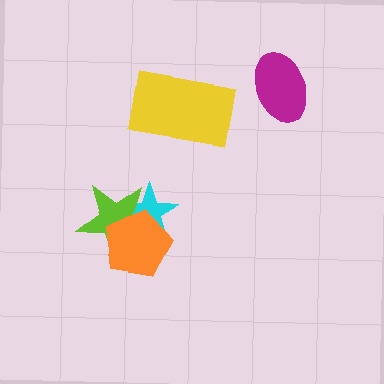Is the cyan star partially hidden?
Yes, it is partially covered by another shape.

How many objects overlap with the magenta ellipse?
0 objects overlap with the magenta ellipse.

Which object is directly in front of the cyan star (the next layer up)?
The lime star is directly in front of the cyan star.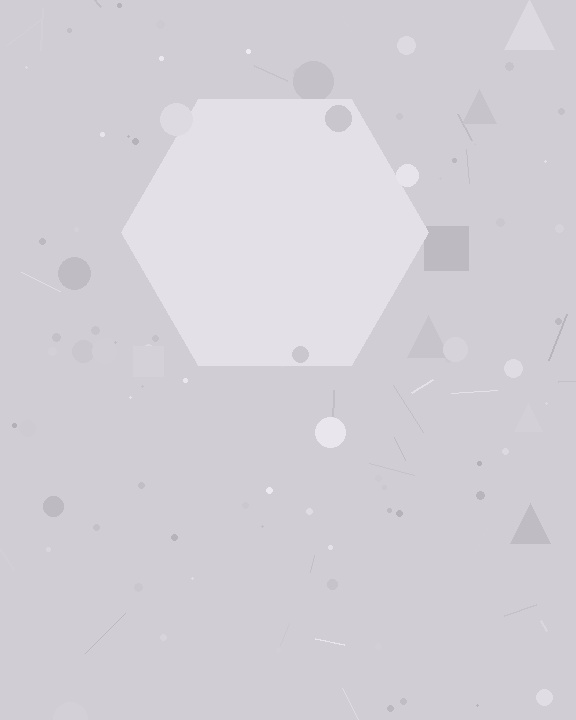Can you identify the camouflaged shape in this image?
The camouflaged shape is a hexagon.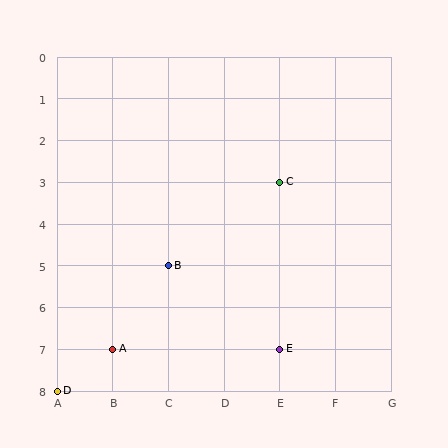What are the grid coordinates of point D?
Point D is at grid coordinates (A, 8).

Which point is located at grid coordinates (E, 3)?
Point C is at (E, 3).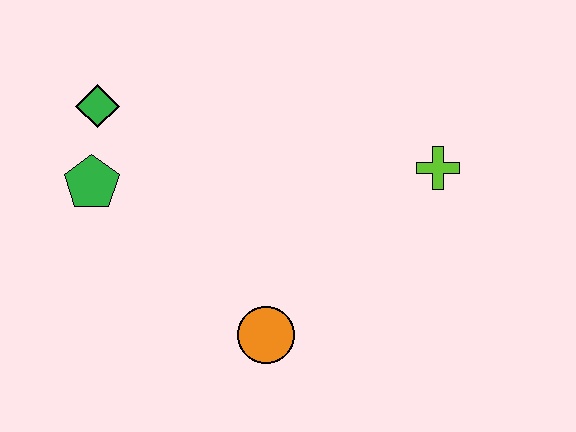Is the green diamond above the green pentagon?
Yes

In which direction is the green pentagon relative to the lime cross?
The green pentagon is to the left of the lime cross.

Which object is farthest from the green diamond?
The lime cross is farthest from the green diamond.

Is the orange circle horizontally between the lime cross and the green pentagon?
Yes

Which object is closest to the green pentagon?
The green diamond is closest to the green pentagon.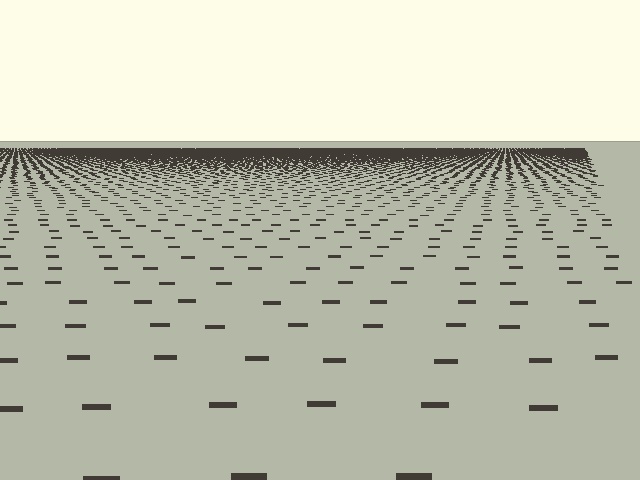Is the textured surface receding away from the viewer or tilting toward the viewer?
The surface is receding away from the viewer. Texture elements get smaller and denser toward the top.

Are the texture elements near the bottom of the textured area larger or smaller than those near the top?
Larger. Near the bottom, elements are closer to the viewer and appear at a bigger on-screen size.